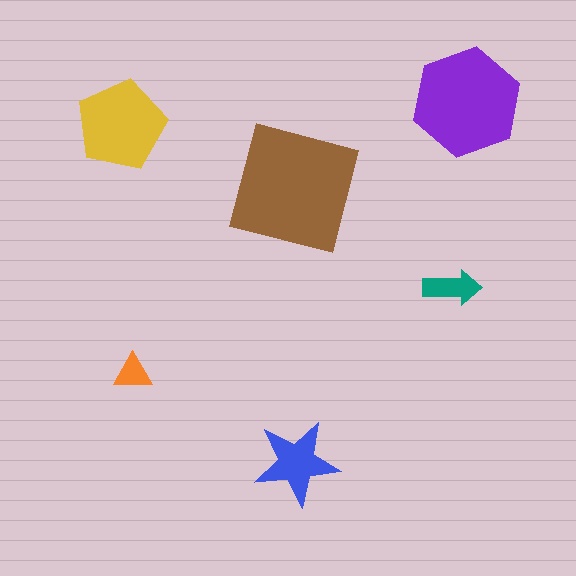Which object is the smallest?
The orange triangle.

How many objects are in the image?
There are 6 objects in the image.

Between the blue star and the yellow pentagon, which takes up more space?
The yellow pentagon.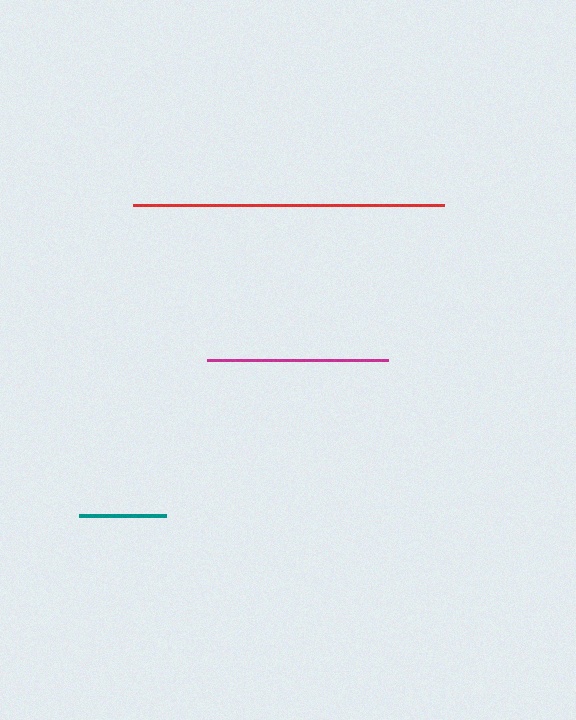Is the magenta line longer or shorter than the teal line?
The magenta line is longer than the teal line.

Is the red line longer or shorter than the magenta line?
The red line is longer than the magenta line.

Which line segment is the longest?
The red line is the longest at approximately 311 pixels.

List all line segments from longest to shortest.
From longest to shortest: red, magenta, teal.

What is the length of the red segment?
The red segment is approximately 311 pixels long.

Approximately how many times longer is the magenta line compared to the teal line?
The magenta line is approximately 2.1 times the length of the teal line.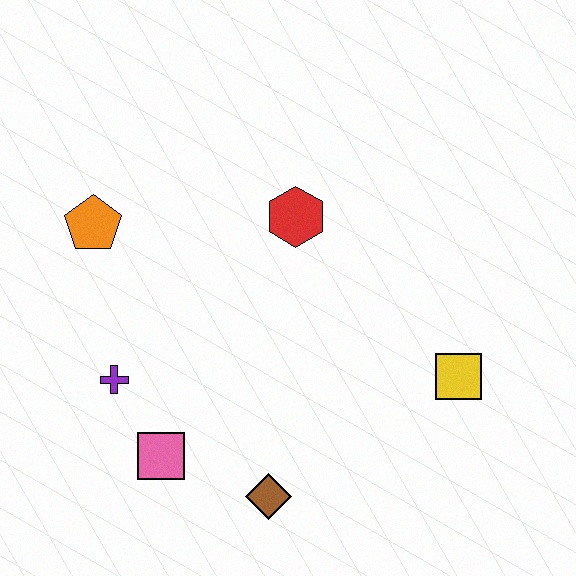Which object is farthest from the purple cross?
The yellow square is farthest from the purple cross.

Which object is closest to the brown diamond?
The pink square is closest to the brown diamond.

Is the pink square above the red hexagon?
No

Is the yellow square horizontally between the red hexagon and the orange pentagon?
No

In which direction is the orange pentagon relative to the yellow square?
The orange pentagon is to the left of the yellow square.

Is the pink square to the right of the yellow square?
No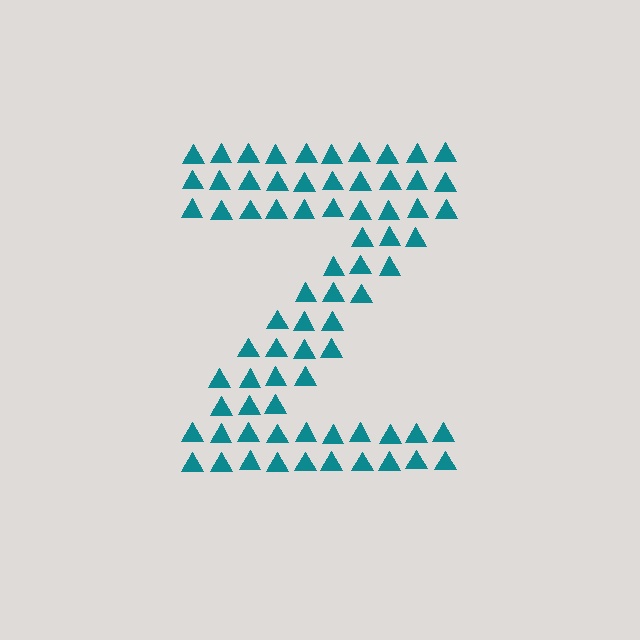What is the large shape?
The large shape is the letter Z.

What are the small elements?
The small elements are triangles.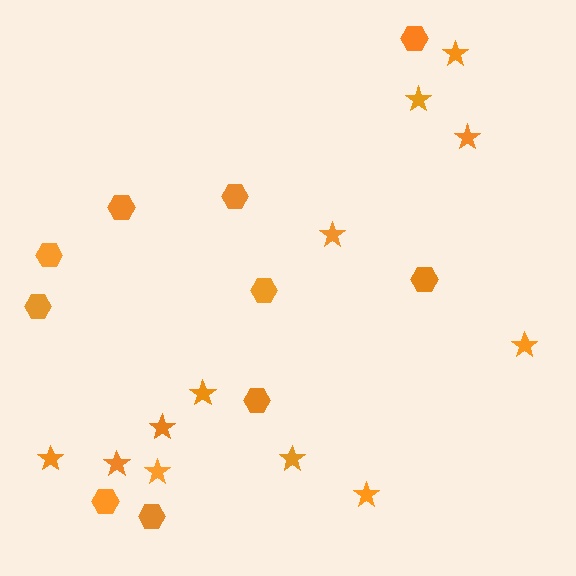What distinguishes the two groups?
There are 2 groups: one group of hexagons (10) and one group of stars (12).